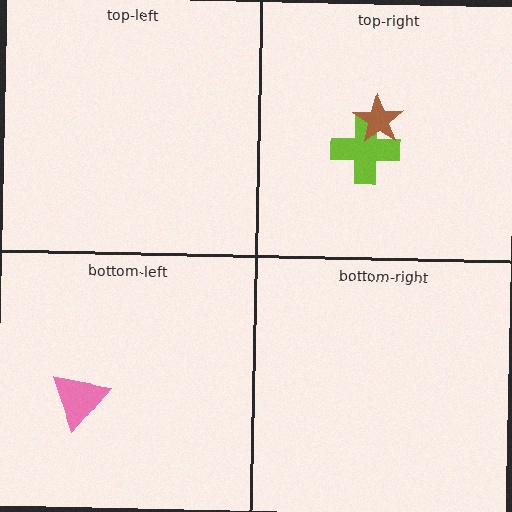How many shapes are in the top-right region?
2.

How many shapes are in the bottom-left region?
1.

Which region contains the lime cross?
The top-right region.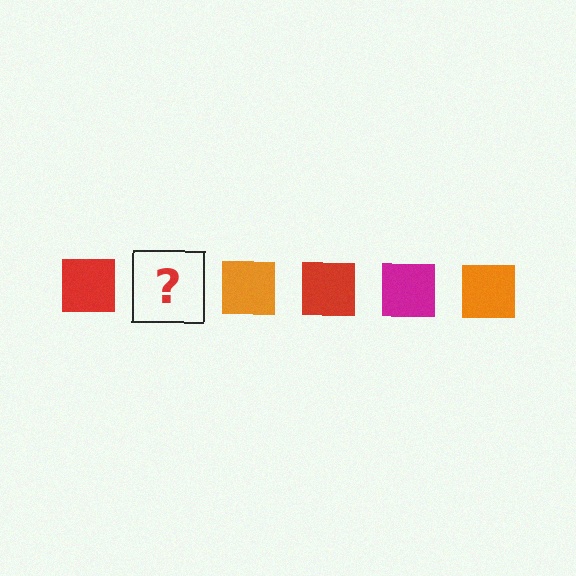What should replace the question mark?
The question mark should be replaced with a magenta square.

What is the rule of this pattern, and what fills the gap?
The rule is that the pattern cycles through red, magenta, orange squares. The gap should be filled with a magenta square.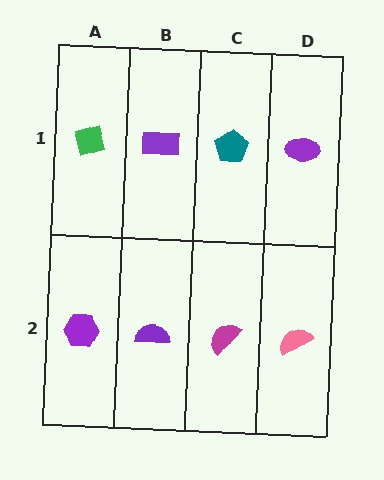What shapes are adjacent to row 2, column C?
A teal pentagon (row 1, column C), a purple semicircle (row 2, column B), a pink semicircle (row 2, column D).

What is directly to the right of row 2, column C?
A pink semicircle.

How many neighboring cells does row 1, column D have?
2.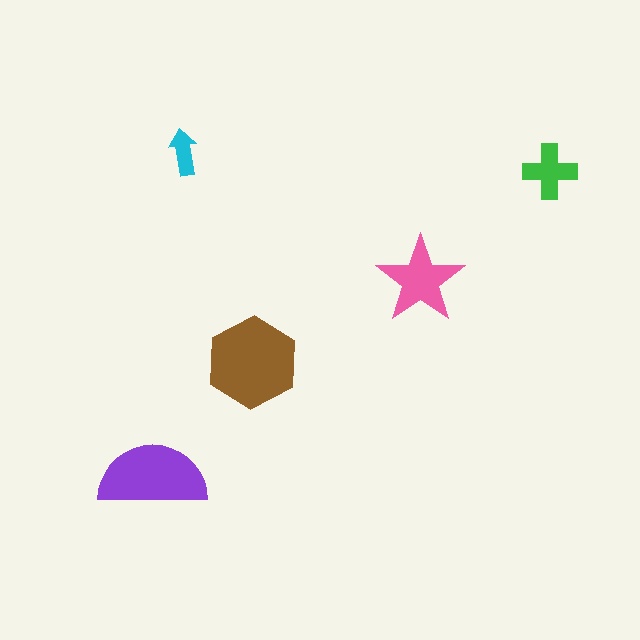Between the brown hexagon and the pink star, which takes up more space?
The brown hexagon.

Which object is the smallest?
The cyan arrow.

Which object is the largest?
The brown hexagon.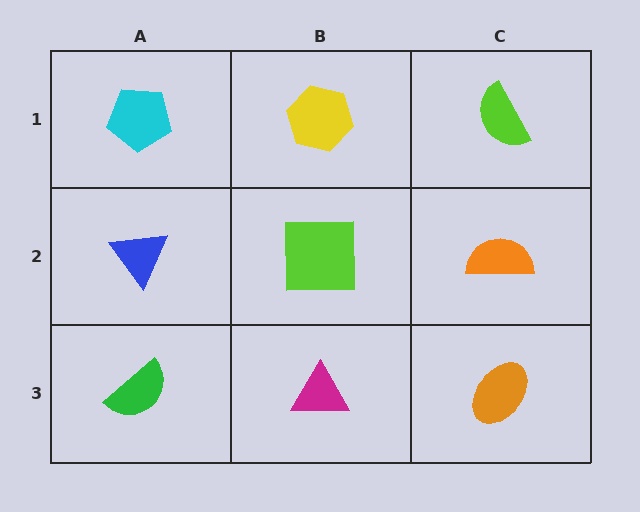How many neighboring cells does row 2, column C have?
3.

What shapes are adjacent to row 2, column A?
A cyan pentagon (row 1, column A), a green semicircle (row 3, column A), a lime square (row 2, column B).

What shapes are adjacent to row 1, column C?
An orange semicircle (row 2, column C), a yellow hexagon (row 1, column B).